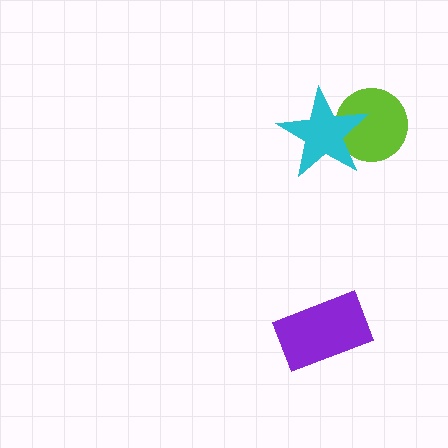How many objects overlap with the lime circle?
1 object overlaps with the lime circle.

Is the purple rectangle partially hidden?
No, no other shape covers it.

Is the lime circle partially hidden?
Yes, it is partially covered by another shape.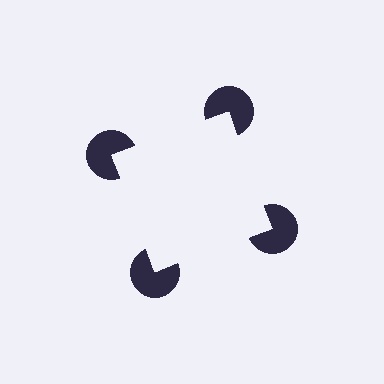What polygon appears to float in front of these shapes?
An illusory square — its edges are inferred from the aligned wedge cuts in the pac-man discs, not physically drawn.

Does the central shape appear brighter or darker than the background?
It typically appears slightly brighter than the background, even though no actual brightness change is drawn.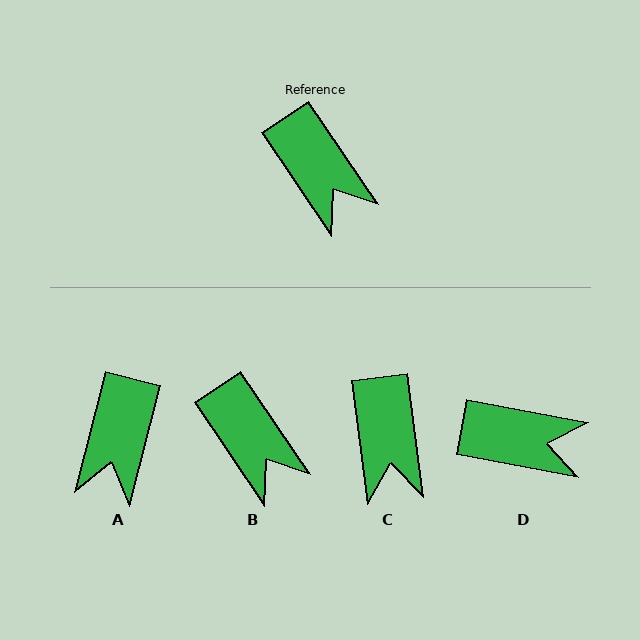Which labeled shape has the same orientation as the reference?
B.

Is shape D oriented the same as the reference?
No, it is off by about 45 degrees.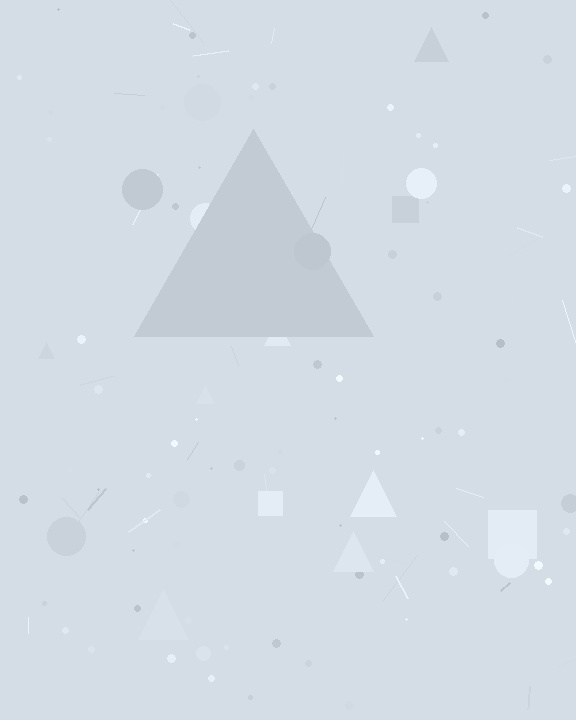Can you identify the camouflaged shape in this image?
The camouflaged shape is a triangle.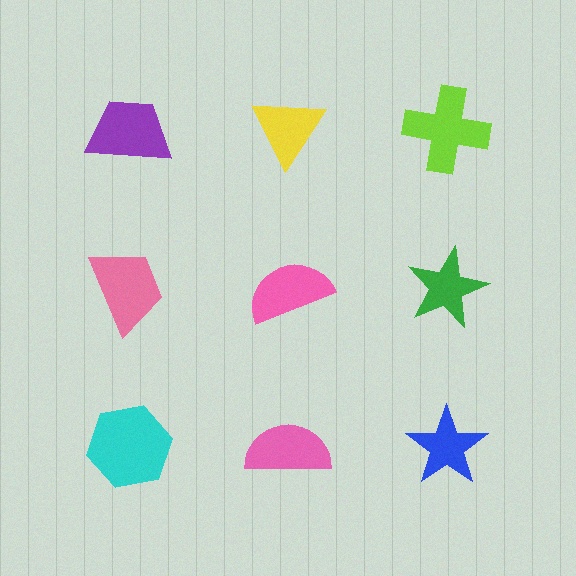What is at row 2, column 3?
A green star.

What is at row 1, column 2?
A yellow triangle.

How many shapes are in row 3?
3 shapes.